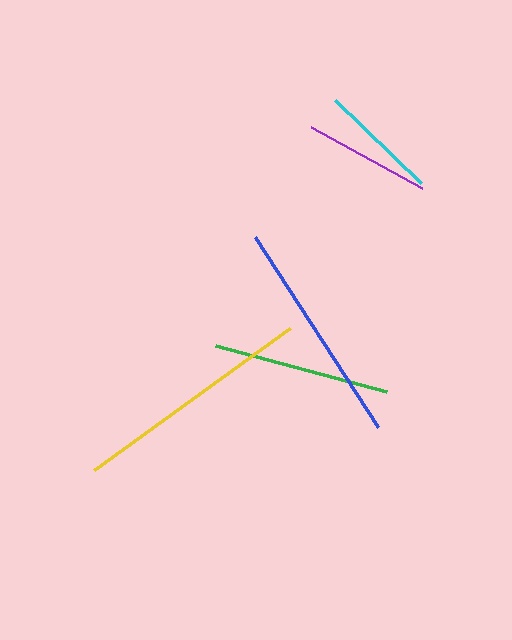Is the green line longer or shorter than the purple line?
The green line is longer than the purple line.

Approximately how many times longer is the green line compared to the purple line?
The green line is approximately 1.4 times the length of the purple line.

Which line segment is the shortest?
The cyan line is the shortest at approximately 119 pixels.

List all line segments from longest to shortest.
From longest to shortest: yellow, blue, green, purple, cyan.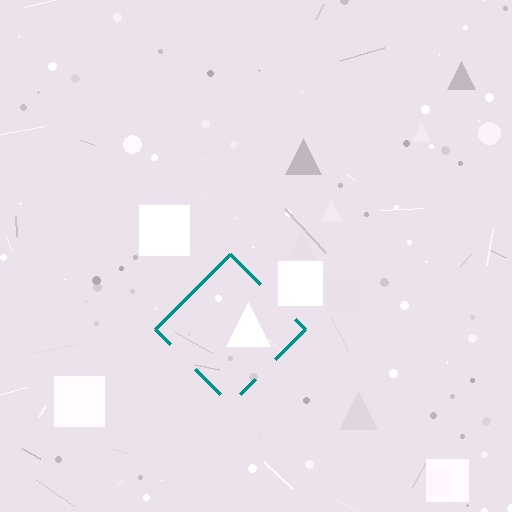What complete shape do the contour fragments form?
The contour fragments form a diamond.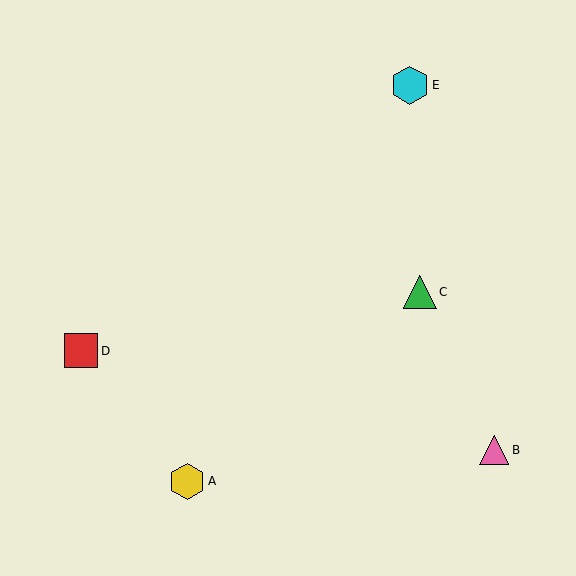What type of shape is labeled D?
Shape D is a red square.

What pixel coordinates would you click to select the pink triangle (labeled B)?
Click at (494, 450) to select the pink triangle B.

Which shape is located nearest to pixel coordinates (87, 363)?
The red square (labeled D) at (81, 351) is nearest to that location.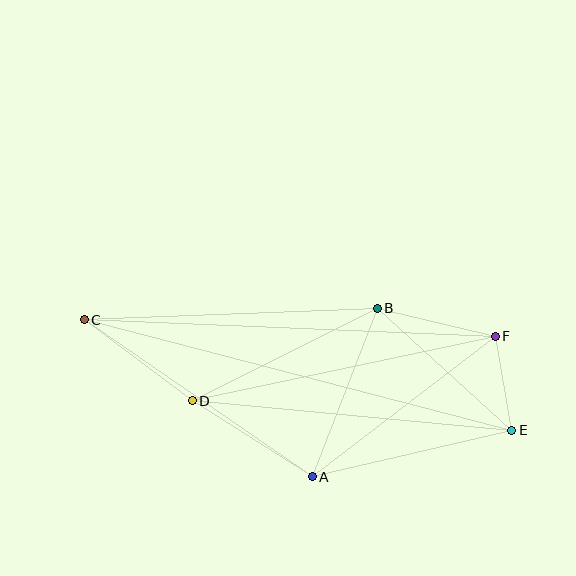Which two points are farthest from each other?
Points C and E are farthest from each other.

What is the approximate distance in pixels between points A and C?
The distance between A and C is approximately 277 pixels.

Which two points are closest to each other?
Points E and F are closest to each other.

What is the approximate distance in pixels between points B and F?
The distance between B and F is approximately 121 pixels.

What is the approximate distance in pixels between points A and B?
The distance between A and B is approximately 180 pixels.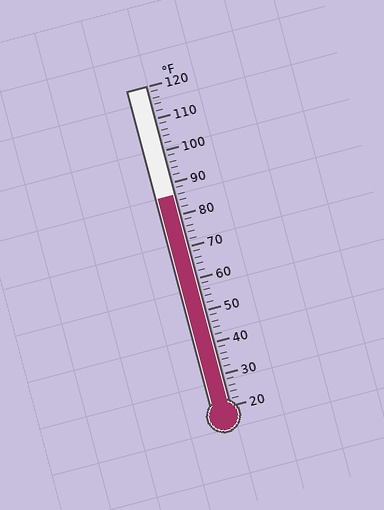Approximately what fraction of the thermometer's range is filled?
The thermometer is filled to approximately 65% of its range.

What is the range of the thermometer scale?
The thermometer scale ranges from 20°F to 120°F.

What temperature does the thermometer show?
The thermometer shows approximately 86°F.